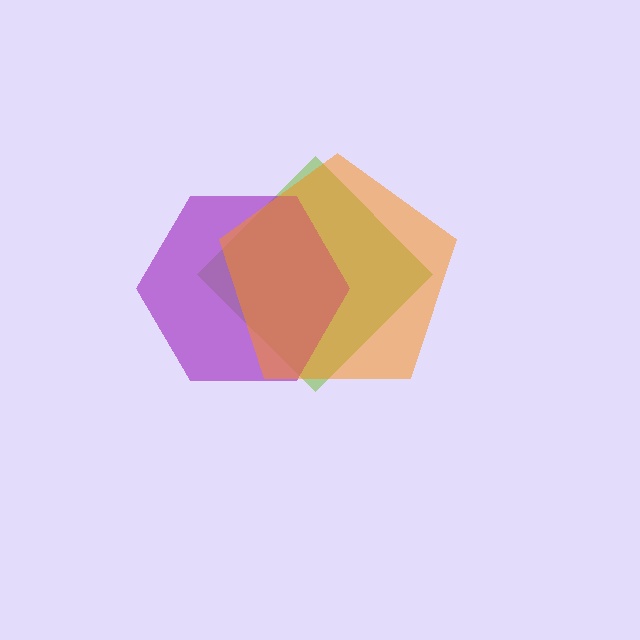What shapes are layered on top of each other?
The layered shapes are: a lime diamond, a purple hexagon, an orange pentagon.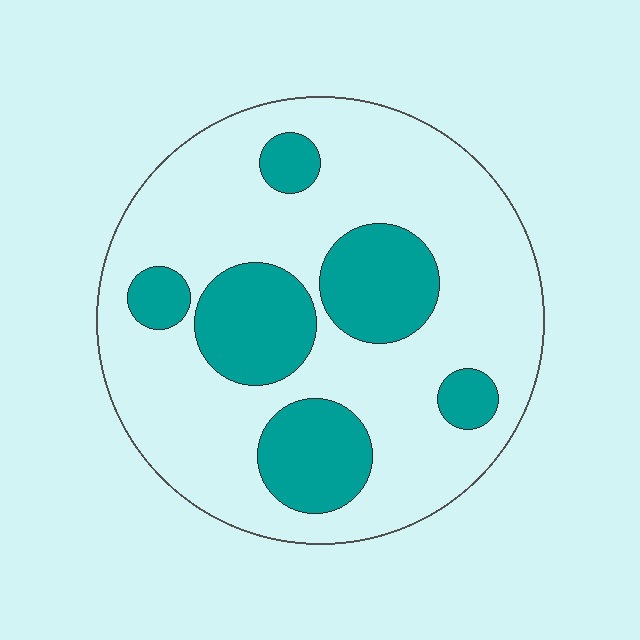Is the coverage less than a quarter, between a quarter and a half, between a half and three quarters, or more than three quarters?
Between a quarter and a half.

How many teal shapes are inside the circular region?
6.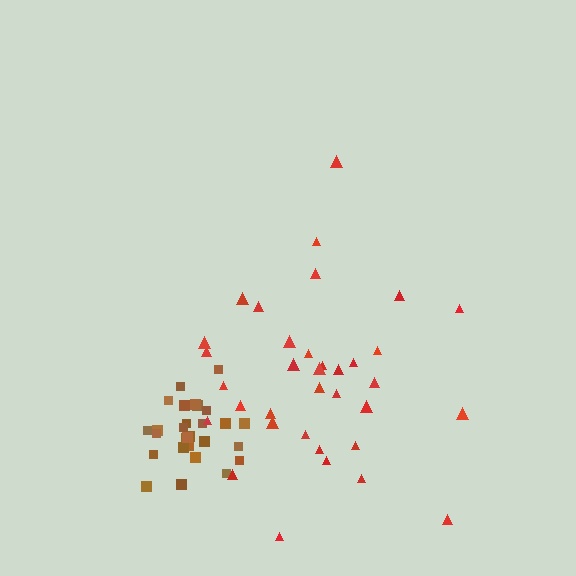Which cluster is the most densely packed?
Brown.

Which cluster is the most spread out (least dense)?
Red.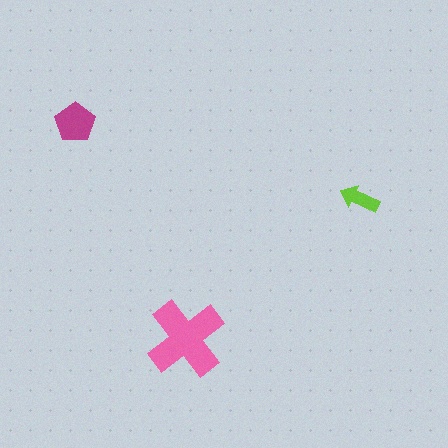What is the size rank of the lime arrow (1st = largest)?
3rd.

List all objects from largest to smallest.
The pink cross, the magenta pentagon, the lime arrow.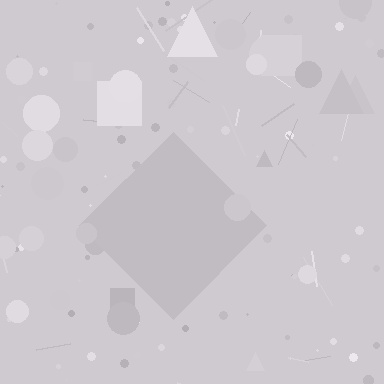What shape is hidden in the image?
A diamond is hidden in the image.